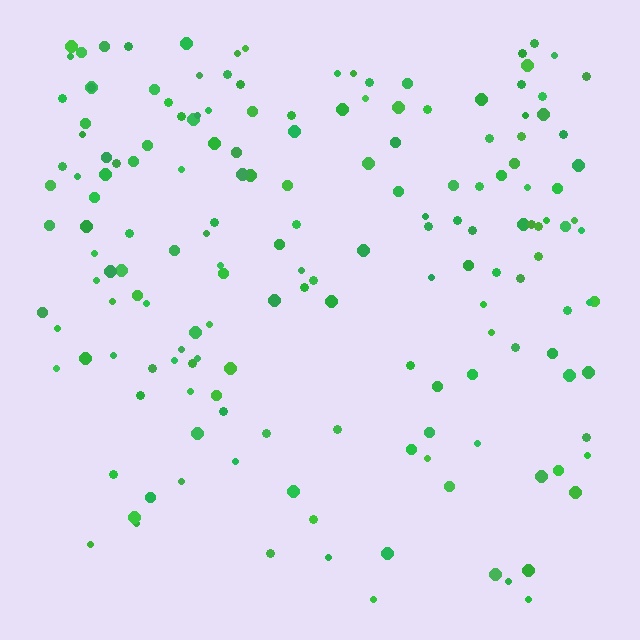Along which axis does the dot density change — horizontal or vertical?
Vertical.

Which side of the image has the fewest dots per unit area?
The bottom.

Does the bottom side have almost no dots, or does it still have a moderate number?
Still a moderate number, just noticeably fewer than the top.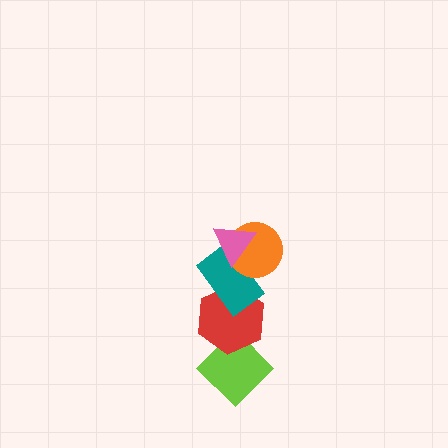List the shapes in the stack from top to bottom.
From top to bottom: the pink triangle, the orange circle, the teal rectangle, the red hexagon, the lime diamond.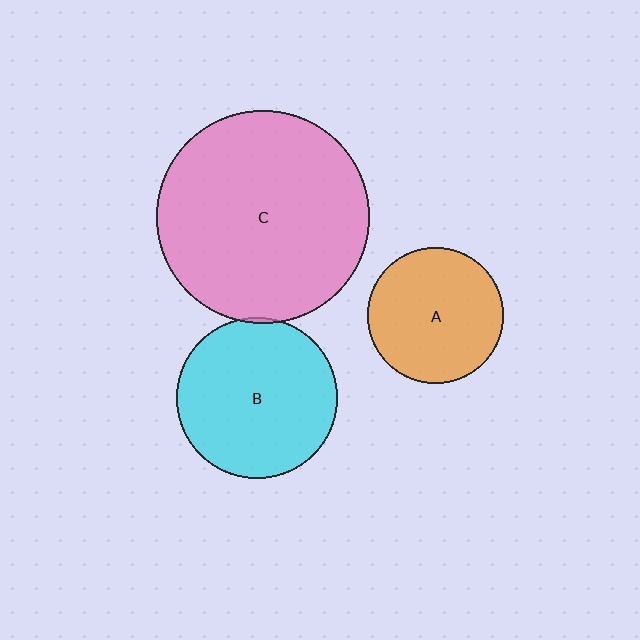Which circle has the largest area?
Circle C (pink).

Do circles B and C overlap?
Yes.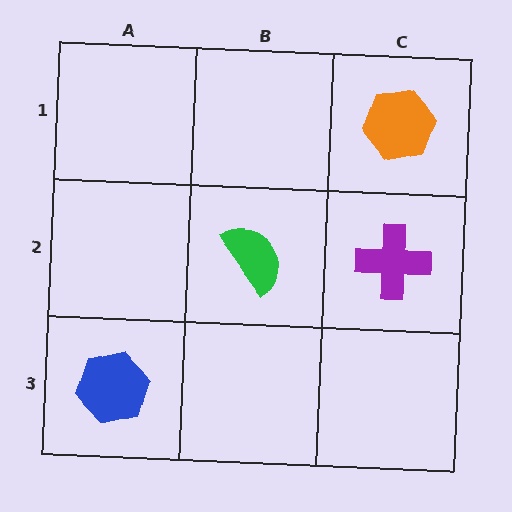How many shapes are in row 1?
1 shape.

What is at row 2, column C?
A purple cross.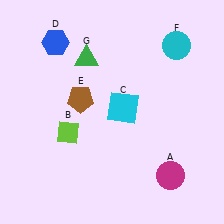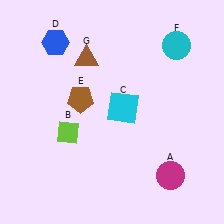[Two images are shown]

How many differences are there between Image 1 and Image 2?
There is 1 difference between the two images.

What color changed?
The triangle (G) changed from green in Image 1 to brown in Image 2.